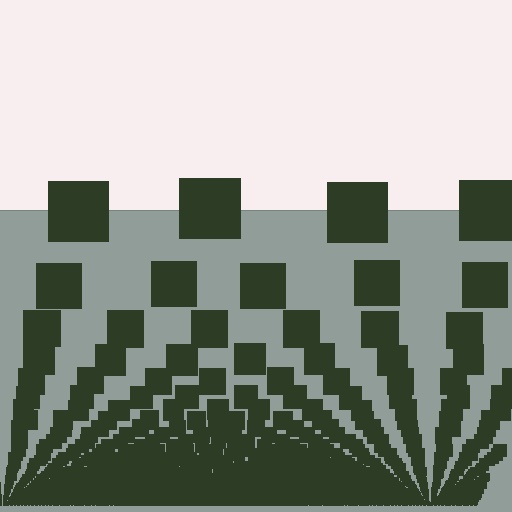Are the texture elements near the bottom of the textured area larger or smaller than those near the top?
Smaller. The gradient is inverted — elements near the bottom are smaller and denser.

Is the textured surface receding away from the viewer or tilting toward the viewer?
The surface appears to tilt toward the viewer. Texture elements get larger and sparser toward the top.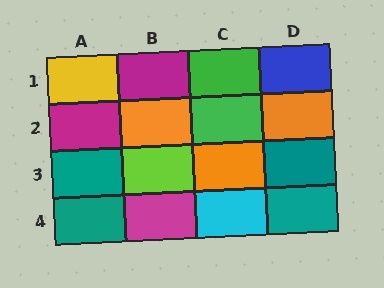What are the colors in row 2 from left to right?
Magenta, orange, green, orange.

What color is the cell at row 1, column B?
Magenta.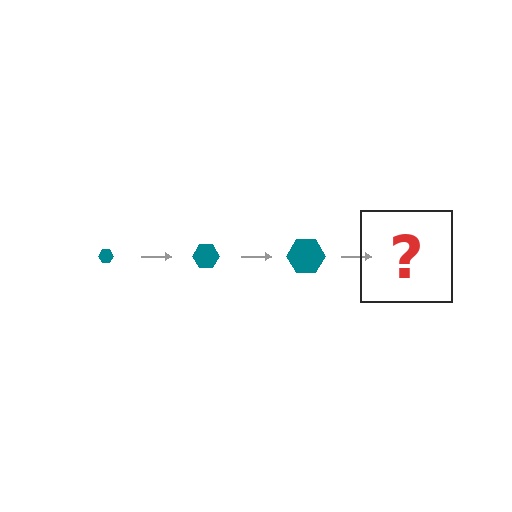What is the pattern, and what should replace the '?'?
The pattern is that the hexagon gets progressively larger each step. The '?' should be a teal hexagon, larger than the previous one.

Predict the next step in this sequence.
The next step is a teal hexagon, larger than the previous one.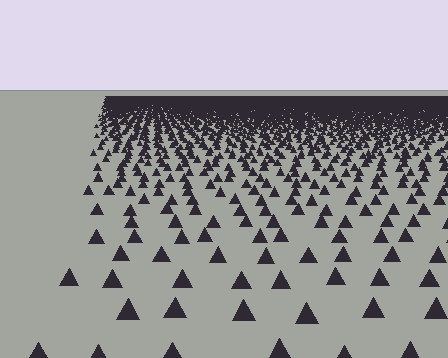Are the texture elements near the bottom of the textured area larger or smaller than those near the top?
Larger. Near the bottom, elements are closer to the viewer and appear at a bigger on-screen size.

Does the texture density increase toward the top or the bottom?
Density increases toward the top.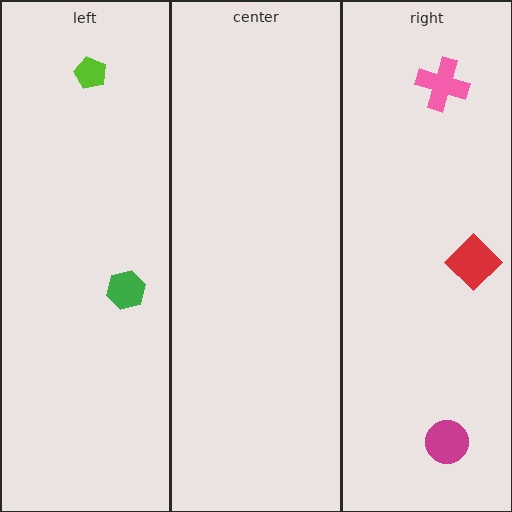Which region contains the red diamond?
The right region.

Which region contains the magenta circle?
The right region.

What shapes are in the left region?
The green hexagon, the lime pentagon.